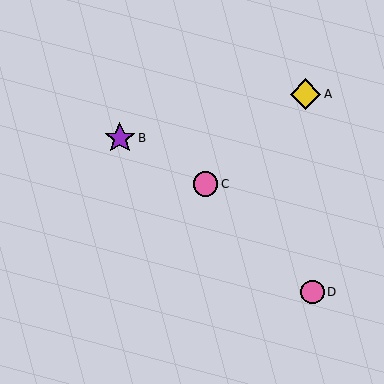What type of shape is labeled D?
Shape D is a pink circle.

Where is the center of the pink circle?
The center of the pink circle is at (206, 184).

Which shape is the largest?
The purple star (labeled B) is the largest.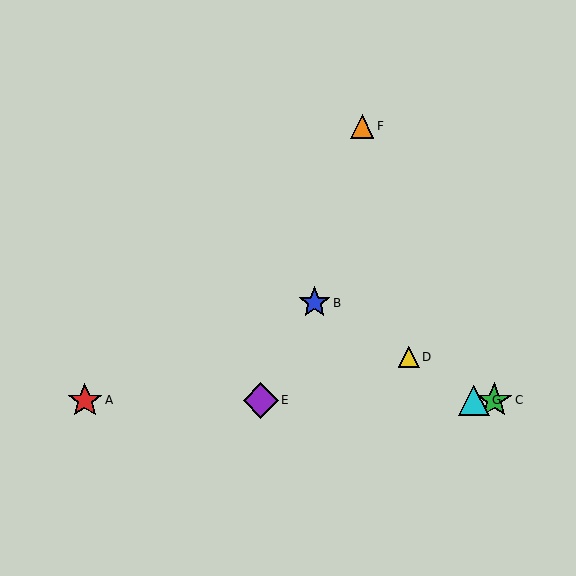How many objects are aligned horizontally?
4 objects (A, C, E, G) are aligned horizontally.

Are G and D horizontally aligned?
No, G is at y≈400 and D is at y≈357.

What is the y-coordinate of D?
Object D is at y≈357.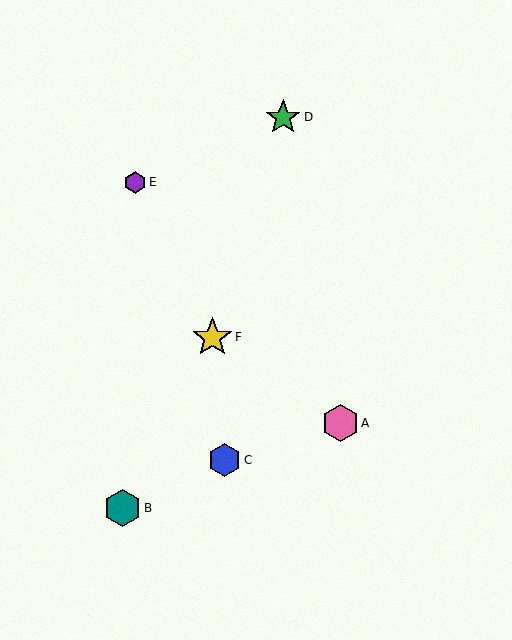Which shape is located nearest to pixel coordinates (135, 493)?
The teal hexagon (labeled B) at (123, 508) is nearest to that location.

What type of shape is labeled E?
Shape E is a purple hexagon.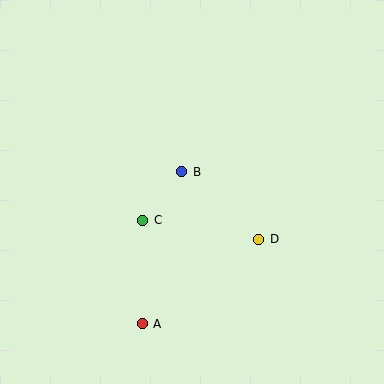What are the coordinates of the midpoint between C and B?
The midpoint between C and B is at (162, 196).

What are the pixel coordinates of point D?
Point D is at (259, 239).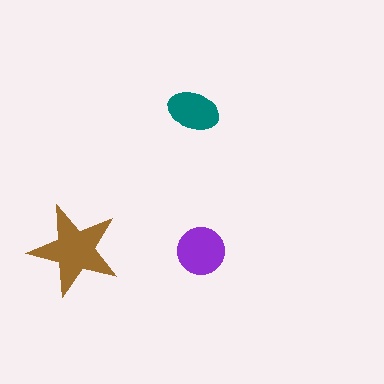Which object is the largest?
The brown star.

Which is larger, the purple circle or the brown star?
The brown star.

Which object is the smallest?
The teal ellipse.